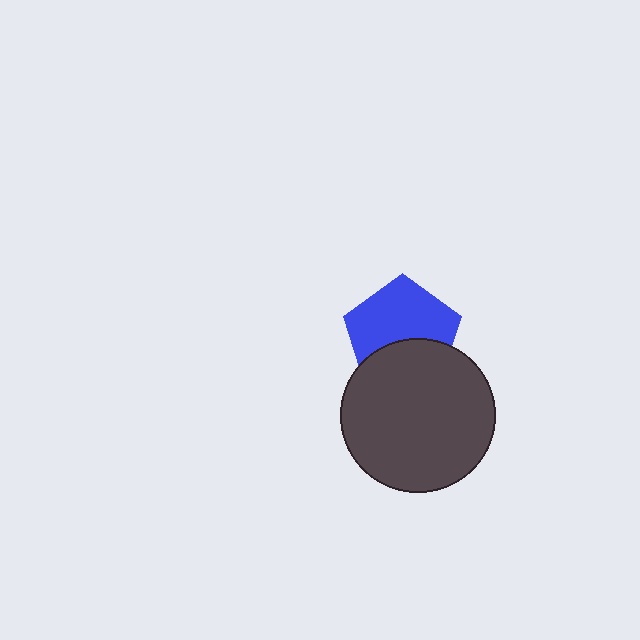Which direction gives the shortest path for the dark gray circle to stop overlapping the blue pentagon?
Moving down gives the shortest separation.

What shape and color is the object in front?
The object in front is a dark gray circle.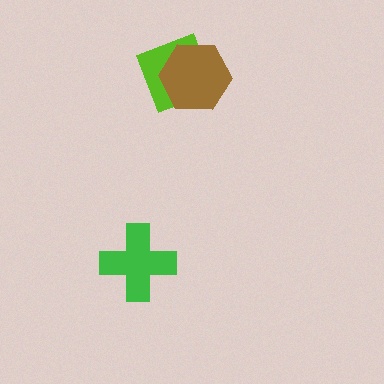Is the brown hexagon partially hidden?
No, no other shape covers it.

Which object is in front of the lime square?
The brown hexagon is in front of the lime square.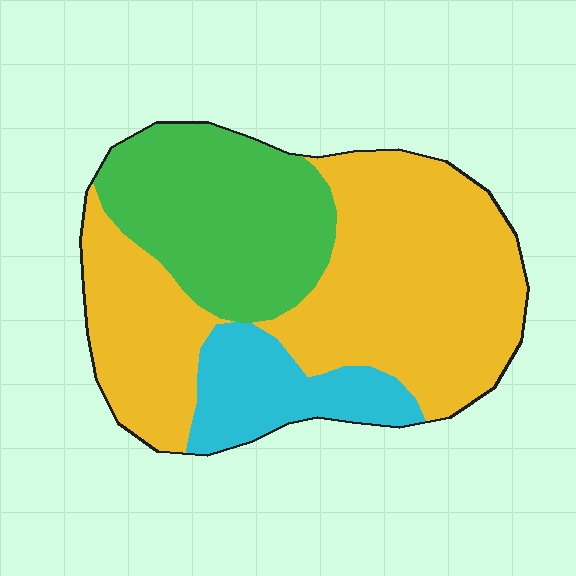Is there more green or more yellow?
Yellow.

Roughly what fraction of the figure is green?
Green takes up between a quarter and a half of the figure.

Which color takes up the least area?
Cyan, at roughly 15%.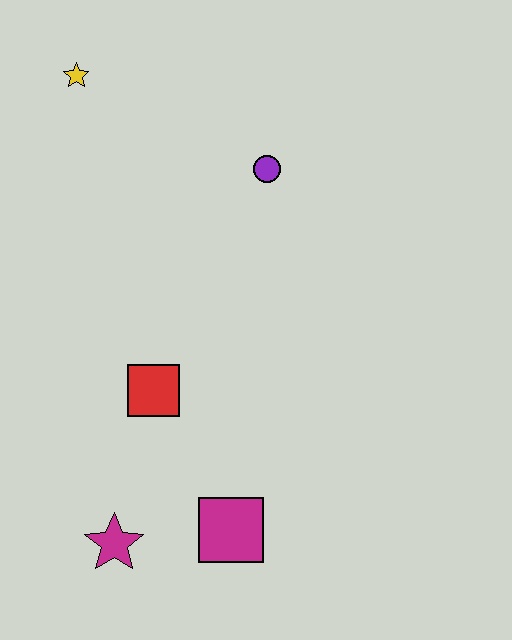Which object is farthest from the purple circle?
The magenta star is farthest from the purple circle.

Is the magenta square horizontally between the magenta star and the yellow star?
No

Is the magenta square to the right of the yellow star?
Yes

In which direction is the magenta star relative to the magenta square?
The magenta star is to the left of the magenta square.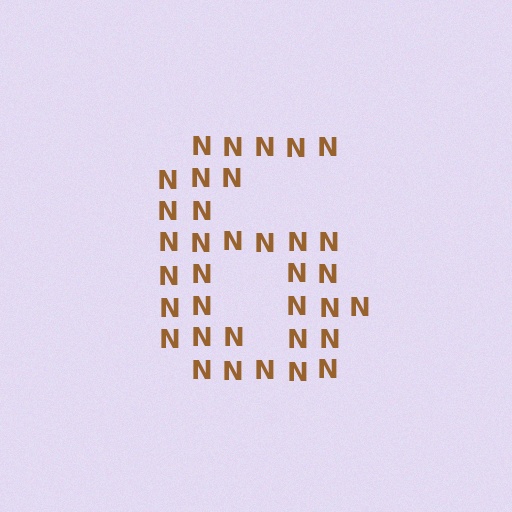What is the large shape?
The large shape is the digit 6.